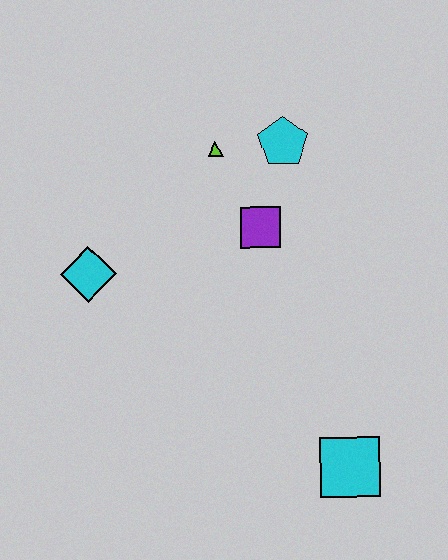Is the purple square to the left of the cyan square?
Yes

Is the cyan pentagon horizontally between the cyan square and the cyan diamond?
Yes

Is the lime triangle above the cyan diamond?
Yes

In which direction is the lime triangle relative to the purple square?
The lime triangle is above the purple square.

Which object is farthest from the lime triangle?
The cyan square is farthest from the lime triangle.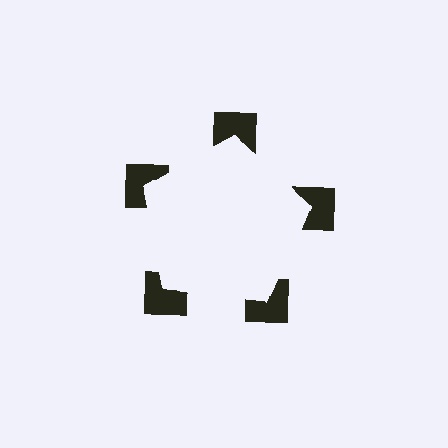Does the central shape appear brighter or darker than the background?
It typically appears slightly brighter than the background, even though no actual brightness change is drawn.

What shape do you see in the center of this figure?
An illusory pentagon — its edges are inferred from the aligned wedge cuts in the notched squares, not physically drawn.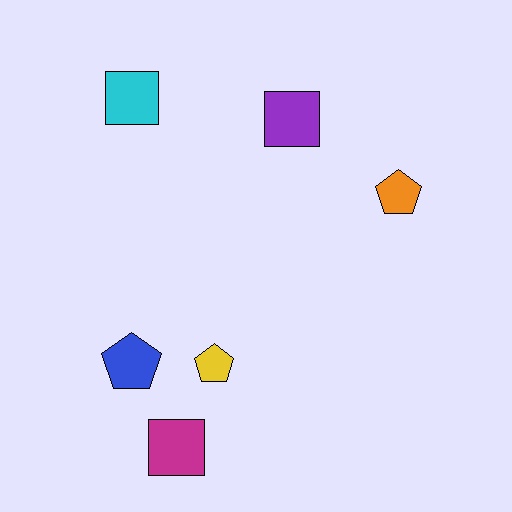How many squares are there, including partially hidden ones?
There are 3 squares.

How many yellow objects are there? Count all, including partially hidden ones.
There is 1 yellow object.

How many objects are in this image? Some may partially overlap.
There are 6 objects.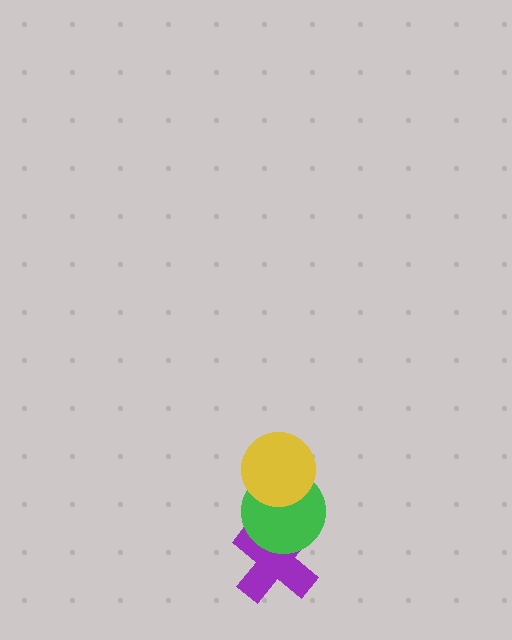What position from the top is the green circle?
The green circle is 2nd from the top.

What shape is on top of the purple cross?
The green circle is on top of the purple cross.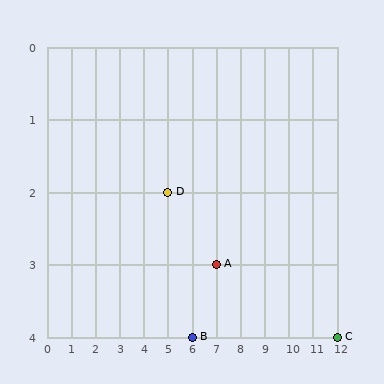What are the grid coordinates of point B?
Point B is at grid coordinates (6, 4).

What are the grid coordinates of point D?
Point D is at grid coordinates (5, 2).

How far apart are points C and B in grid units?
Points C and B are 6 columns apart.